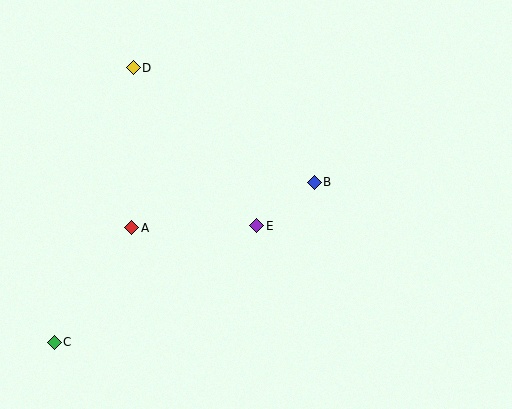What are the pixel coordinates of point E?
Point E is at (257, 226).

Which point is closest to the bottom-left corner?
Point C is closest to the bottom-left corner.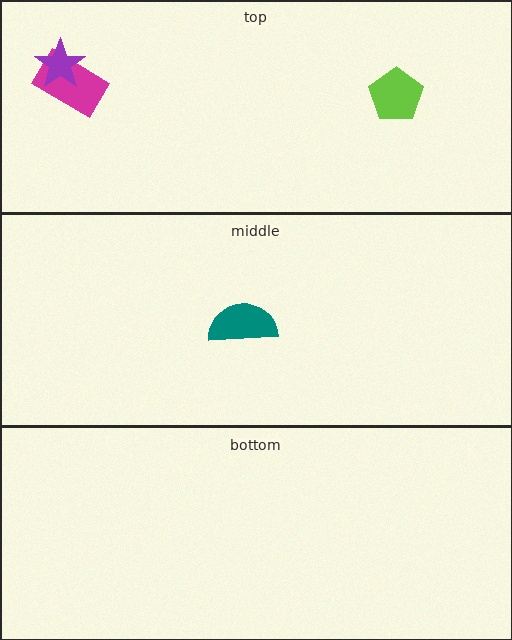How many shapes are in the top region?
3.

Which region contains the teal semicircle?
The middle region.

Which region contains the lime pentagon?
The top region.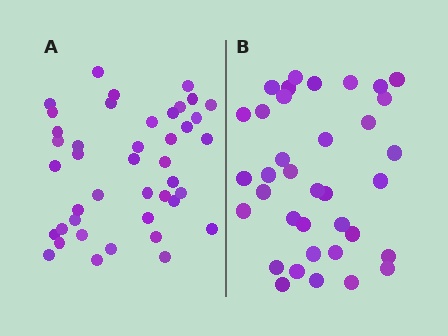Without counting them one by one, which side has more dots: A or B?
Region A (the left region) has more dots.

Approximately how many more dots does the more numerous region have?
Region A has about 6 more dots than region B.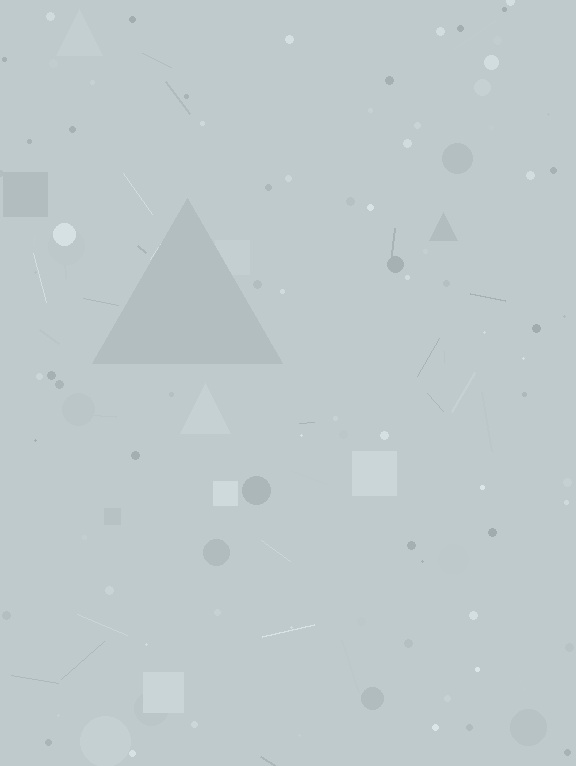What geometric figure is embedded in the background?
A triangle is embedded in the background.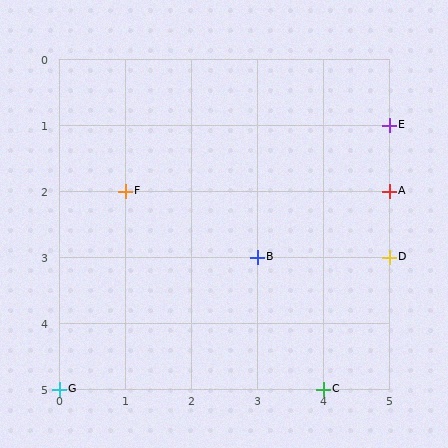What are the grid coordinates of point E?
Point E is at grid coordinates (5, 1).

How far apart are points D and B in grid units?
Points D and B are 2 columns apart.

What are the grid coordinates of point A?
Point A is at grid coordinates (5, 2).